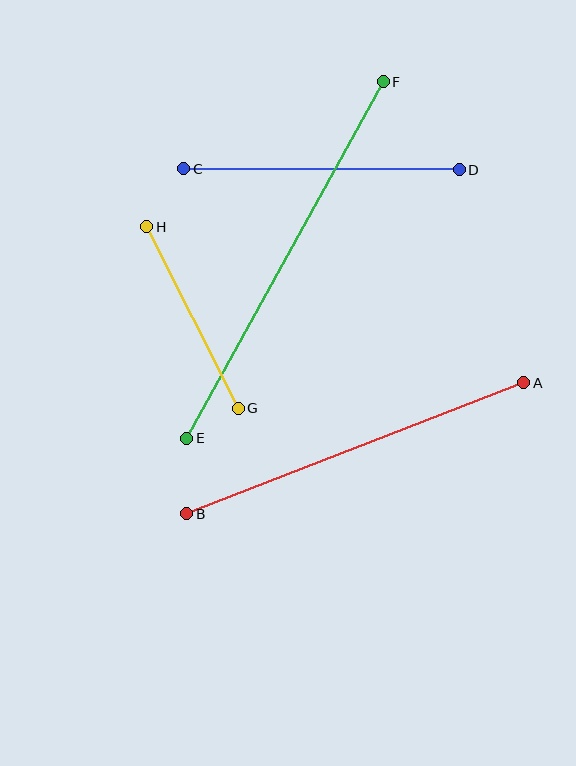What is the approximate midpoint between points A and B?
The midpoint is at approximately (355, 448) pixels.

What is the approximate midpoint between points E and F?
The midpoint is at approximately (285, 260) pixels.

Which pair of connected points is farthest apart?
Points E and F are farthest apart.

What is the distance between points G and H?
The distance is approximately 204 pixels.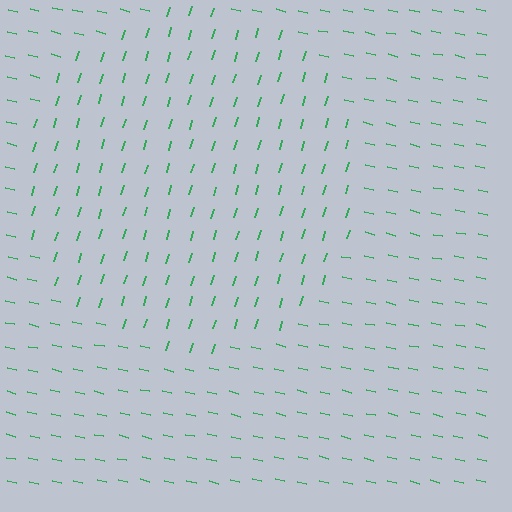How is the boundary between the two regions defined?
The boundary is defined purely by a change in line orientation (approximately 86 degrees difference). All lines are the same color and thickness.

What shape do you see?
I see a circle.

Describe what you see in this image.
The image is filled with small green line segments. A circle region in the image has lines oriented differently from the surrounding lines, creating a visible texture boundary.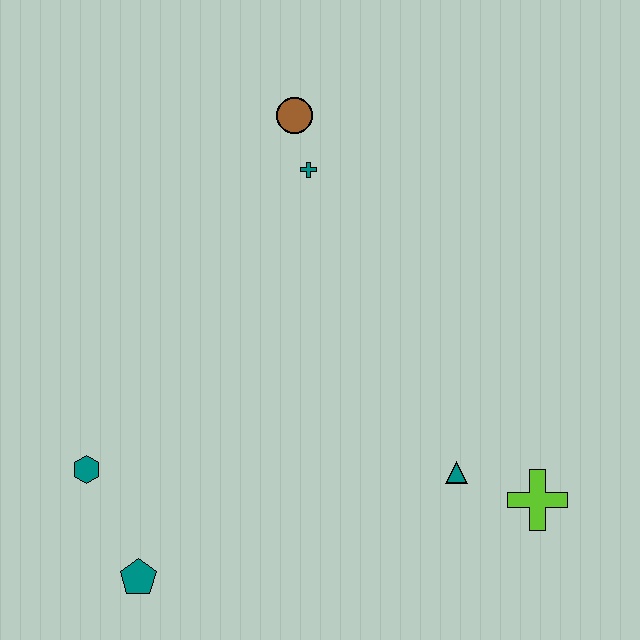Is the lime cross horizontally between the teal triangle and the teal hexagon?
No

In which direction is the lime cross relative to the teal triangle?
The lime cross is to the right of the teal triangle.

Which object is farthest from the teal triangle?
The brown circle is farthest from the teal triangle.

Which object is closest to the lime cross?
The teal triangle is closest to the lime cross.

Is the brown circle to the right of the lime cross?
No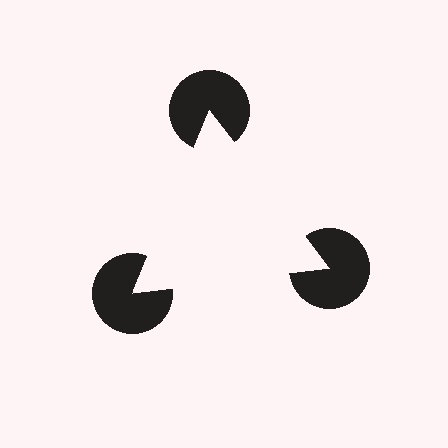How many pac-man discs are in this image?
There are 3 — one at each vertex of the illusory triangle.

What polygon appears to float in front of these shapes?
An illusory triangle — its edges are inferred from the aligned wedge cuts in the pac-man discs, not physically drawn.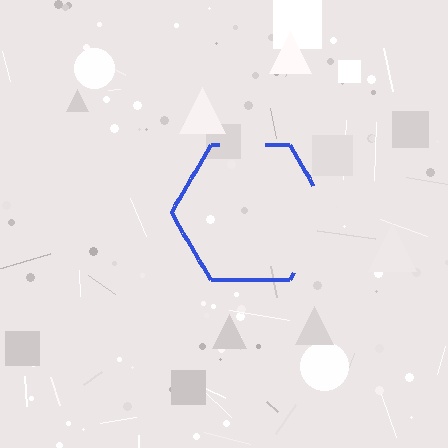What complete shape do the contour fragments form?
The contour fragments form a hexagon.